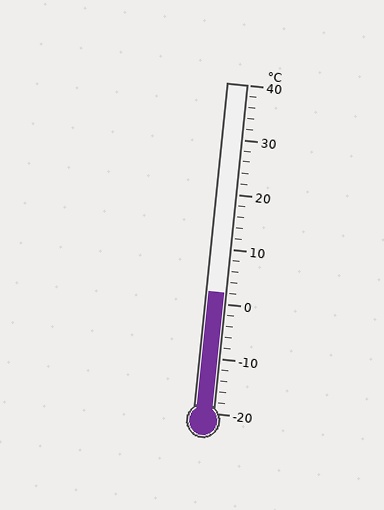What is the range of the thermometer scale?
The thermometer scale ranges from -20°C to 40°C.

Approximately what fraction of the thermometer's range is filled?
The thermometer is filled to approximately 35% of its range.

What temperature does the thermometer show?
The thermometer shows approximately 2°C.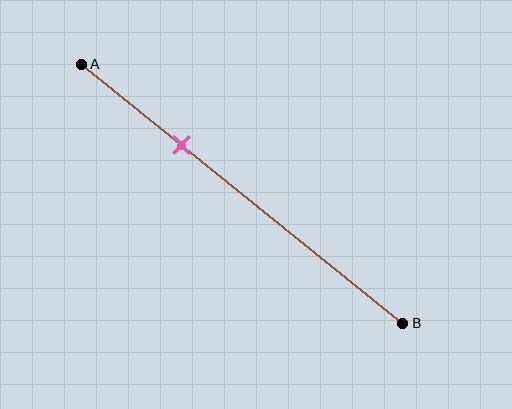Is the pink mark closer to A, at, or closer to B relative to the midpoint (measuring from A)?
The pink mark is closer to point A than the midpoint of segment AB.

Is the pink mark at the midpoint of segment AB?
No, the mark is at about 30% from A, not at the 50% midpoint.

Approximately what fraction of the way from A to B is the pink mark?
The pink mark is approximately 30% of the way from A to B.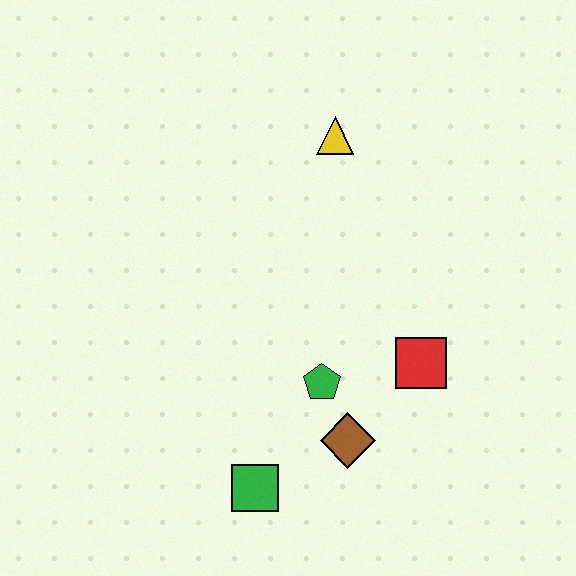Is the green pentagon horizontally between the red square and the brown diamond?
No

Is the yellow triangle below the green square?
No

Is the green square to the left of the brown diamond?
Yes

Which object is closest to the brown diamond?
The green pentagon is closest to the brown diamond.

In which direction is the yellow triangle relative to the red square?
The yellow triangle is above the red square.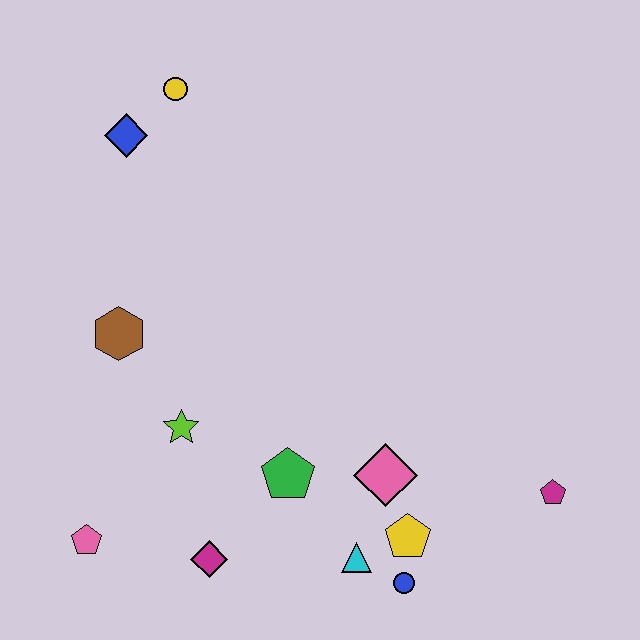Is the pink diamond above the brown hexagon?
No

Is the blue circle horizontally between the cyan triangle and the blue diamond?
No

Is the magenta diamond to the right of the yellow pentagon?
No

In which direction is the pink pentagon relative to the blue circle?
The pink pentagon is to the left of the blue circle.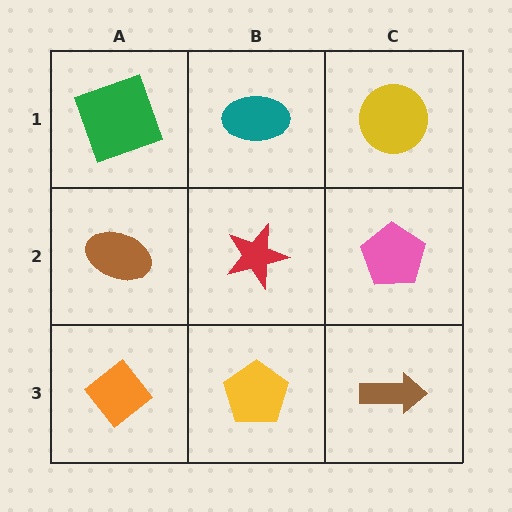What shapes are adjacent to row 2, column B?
A teal ellipse (row 1, column B), a yellow pentagon (row 3, column B), a brown ellipse (row 2, column A), a pink pentagon (row 2, column C).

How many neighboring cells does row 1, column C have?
2.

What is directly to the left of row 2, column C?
A red star.